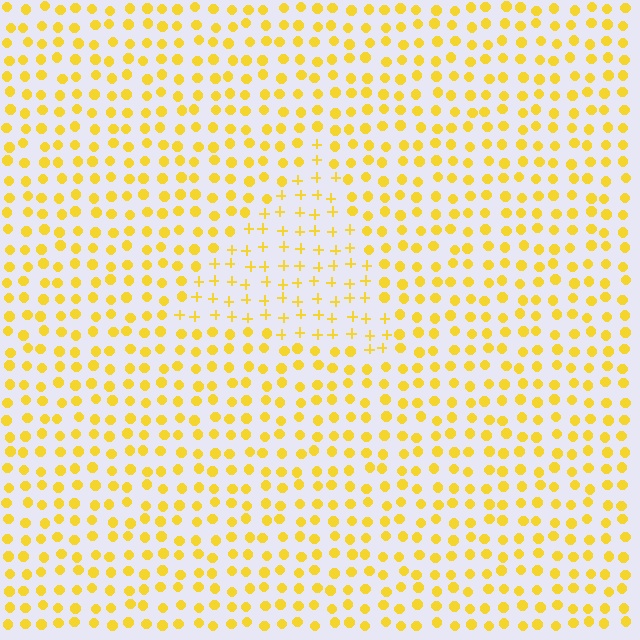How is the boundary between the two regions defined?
The boundary is defined by a change in element shape: plus signs inside vs. circles outside. All elements share the same color and spacing.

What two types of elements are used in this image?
The image uses plus signs inside the triangle region and circles outside it.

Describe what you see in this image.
The image is filled with small yellow elements arranged in a uniform grid. A triangle-shaped region contains plus signs, while the surrounding area contains circles. The boundary is defined purely by the change in element shape.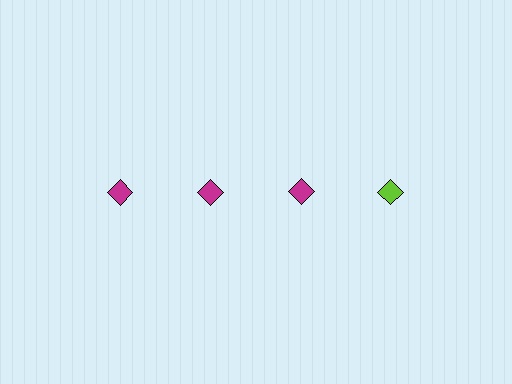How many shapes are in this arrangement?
There are 4 shapes arranged in a grid pattern.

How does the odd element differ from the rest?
It has a different color: lime instead of magenta.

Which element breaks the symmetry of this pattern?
The lime diamond in the top row, second from right column breaks the symmetry. All other shapes are magenta diamonds.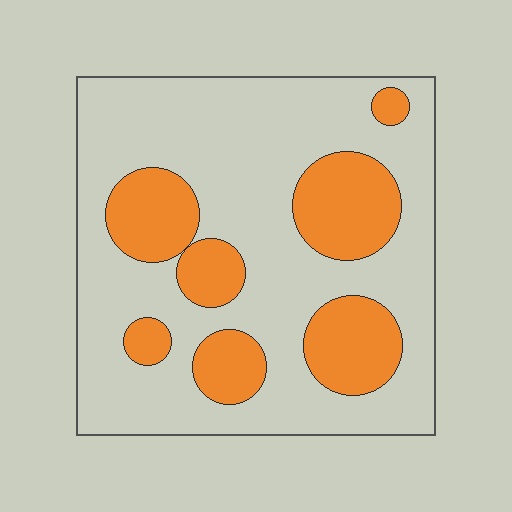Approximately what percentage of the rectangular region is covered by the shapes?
Approximately 30%.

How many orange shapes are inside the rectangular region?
7.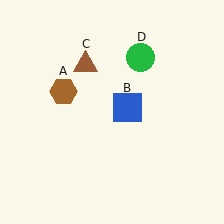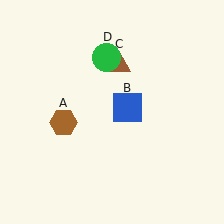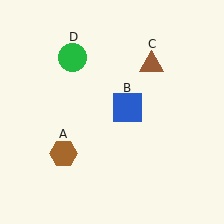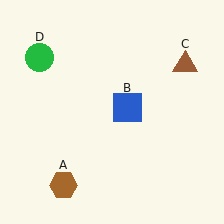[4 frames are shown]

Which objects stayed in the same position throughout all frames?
Blue square (object B) remained stationary.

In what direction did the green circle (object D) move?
The green circle (object D) moved left.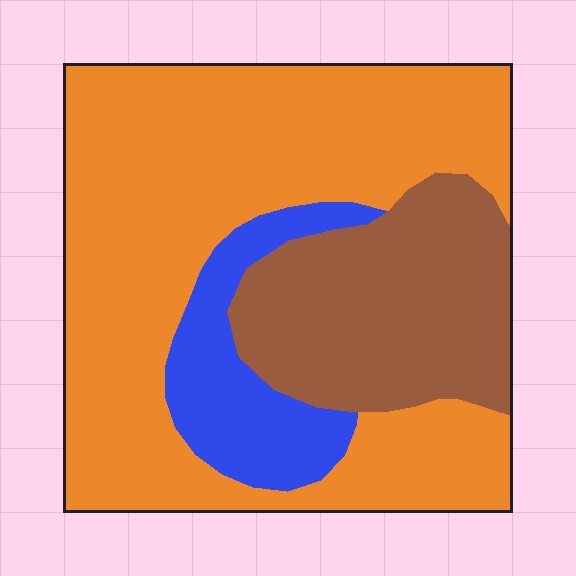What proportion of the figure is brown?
Brown covers 25% of the figure.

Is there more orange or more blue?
Orange.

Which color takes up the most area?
Orange, at roughly 60%.